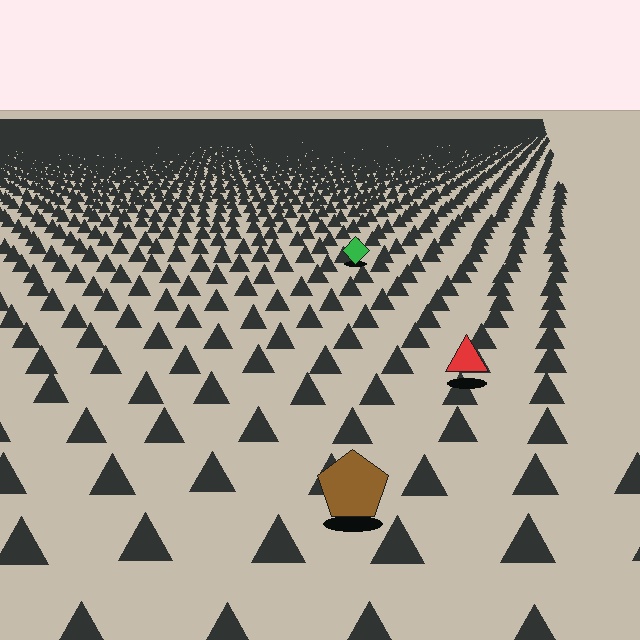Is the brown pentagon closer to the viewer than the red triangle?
Yes. The brown pentagon is closer — you can tell from the texture gradient: the ground texture is coarser near it.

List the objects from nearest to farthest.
From nearest to farthest: the brown pentagon, the red triangle, the green diamond.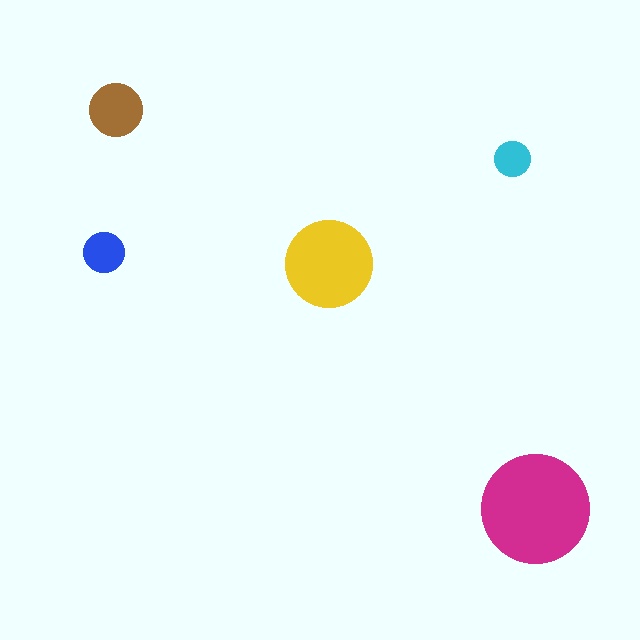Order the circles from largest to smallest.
the magenta one, the yellow one, the brown one, the blue one, the cyan one.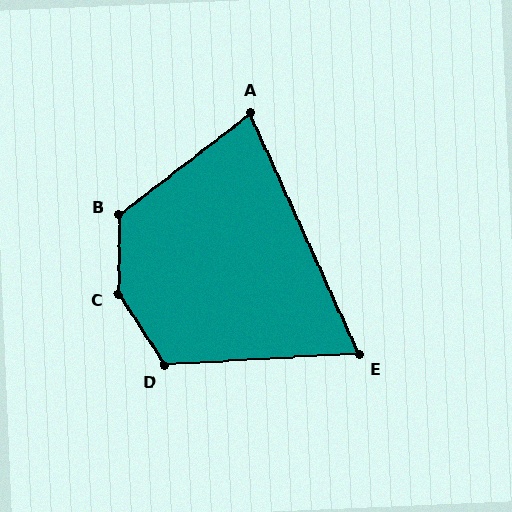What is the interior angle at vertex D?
Approximately 120 degrees (obtuse).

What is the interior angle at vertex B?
Approximately 128 degrees (obtuse).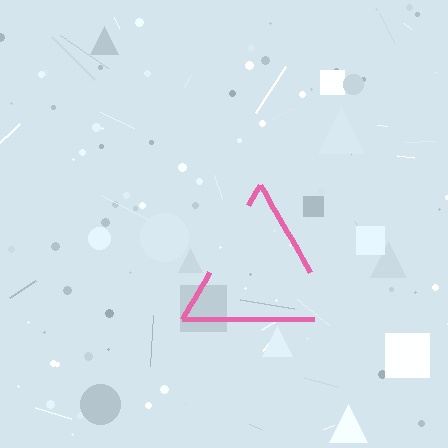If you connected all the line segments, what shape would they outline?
They would outline a triangle.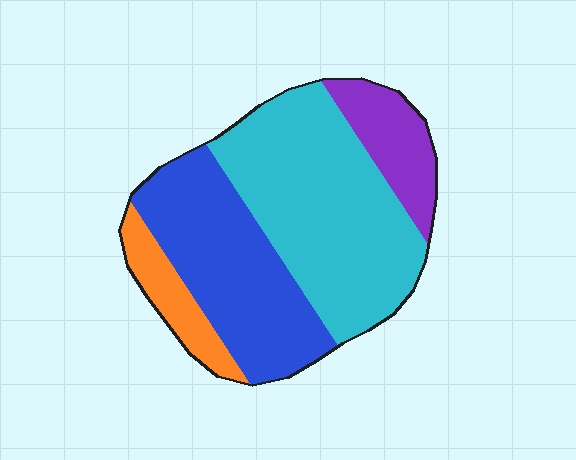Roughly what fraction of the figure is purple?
Purple covers around 10% of the figure.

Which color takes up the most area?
Cyan, at roughly 45%.